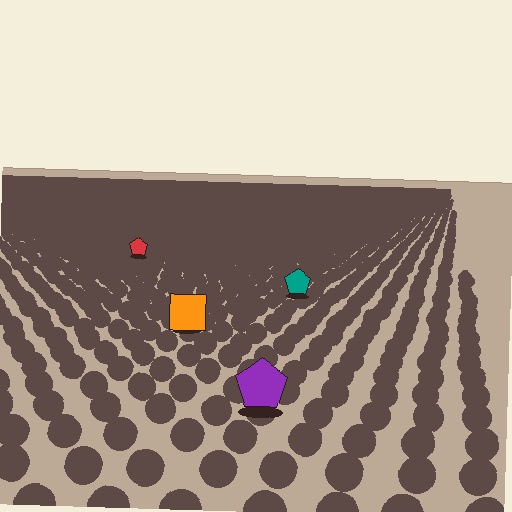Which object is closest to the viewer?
The purple pentagon is closest. The texture marks near it are larger and more spread out.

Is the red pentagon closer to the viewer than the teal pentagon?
No. The teal pentagon is closer — you can tell from the texture gradient: the ground texture is coarser near it.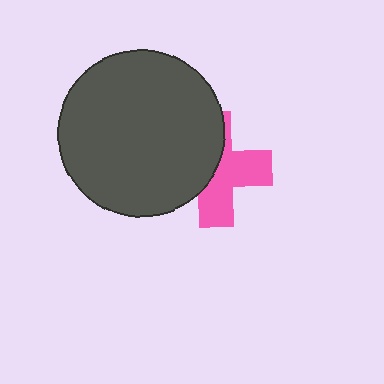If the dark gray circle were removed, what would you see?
You would see the complete pink cross.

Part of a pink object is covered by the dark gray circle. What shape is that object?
It is a cross.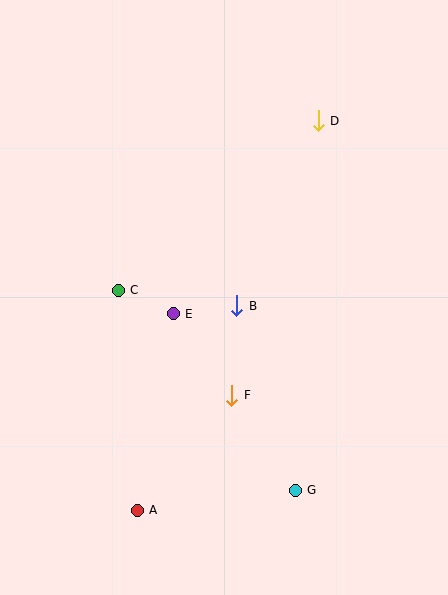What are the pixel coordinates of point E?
Point E is at (173, 314).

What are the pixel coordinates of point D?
Point D is at (318, 121).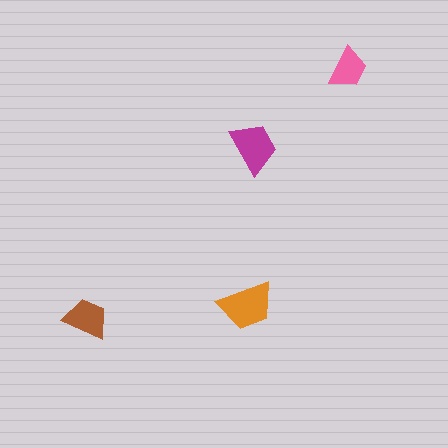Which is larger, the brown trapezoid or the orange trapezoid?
The orange one.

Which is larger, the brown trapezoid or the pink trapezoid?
The brown one.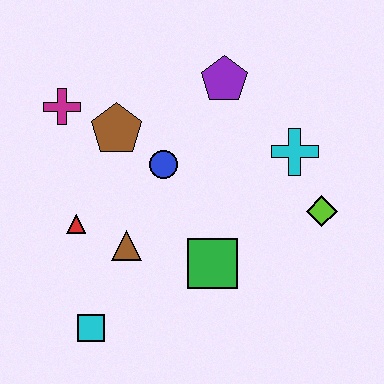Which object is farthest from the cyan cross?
The cyan square is farthest from the cyan cross.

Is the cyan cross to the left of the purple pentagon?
No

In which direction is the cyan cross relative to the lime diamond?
The cyan cross is above the lime diamond.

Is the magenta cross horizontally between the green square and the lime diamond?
No